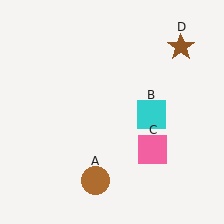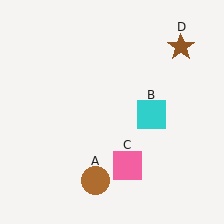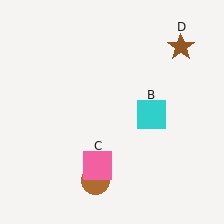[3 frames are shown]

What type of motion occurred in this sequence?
The pink square (object C) rotated clockwise around the center of the scene.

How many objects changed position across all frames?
1 object changed position: pink square (object C).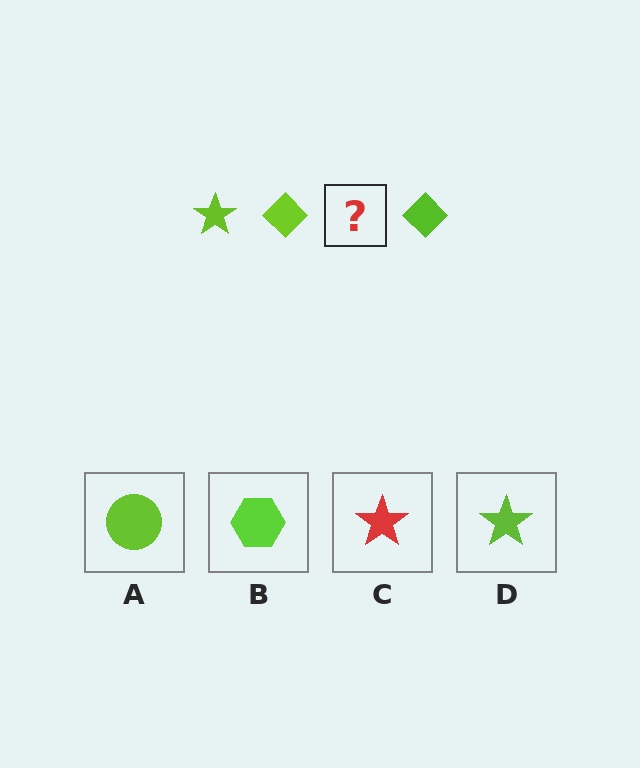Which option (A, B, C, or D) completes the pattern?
D.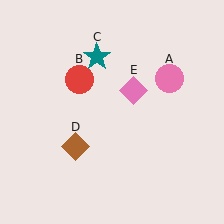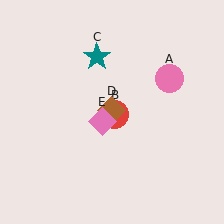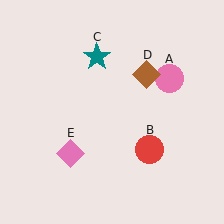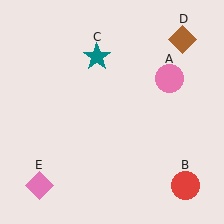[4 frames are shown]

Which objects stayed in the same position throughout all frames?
Pink circle (object A) and teal star (object C) remained stationary.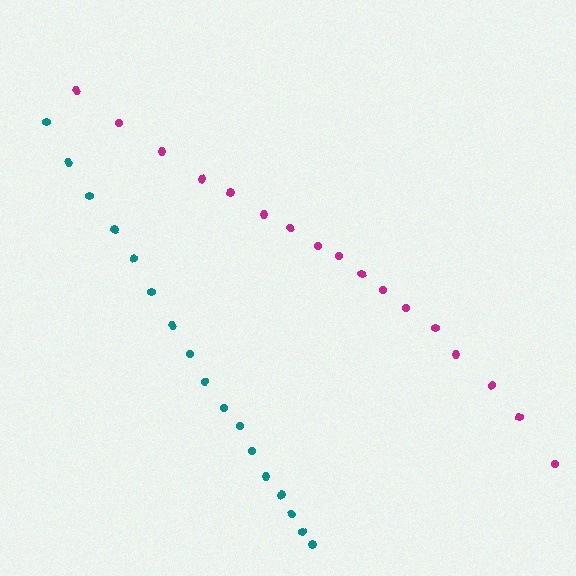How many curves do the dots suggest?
There are 2 distinct paths.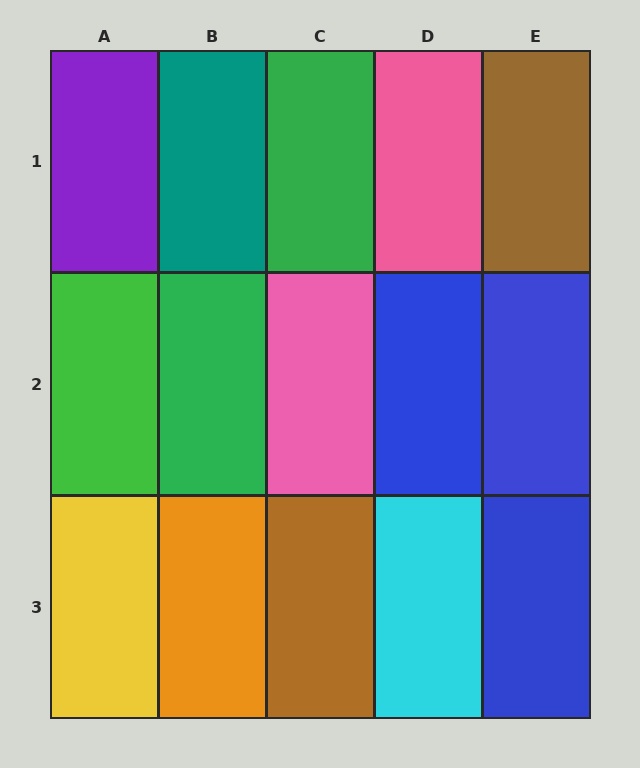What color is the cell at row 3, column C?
Brown.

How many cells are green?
3 cells are green.